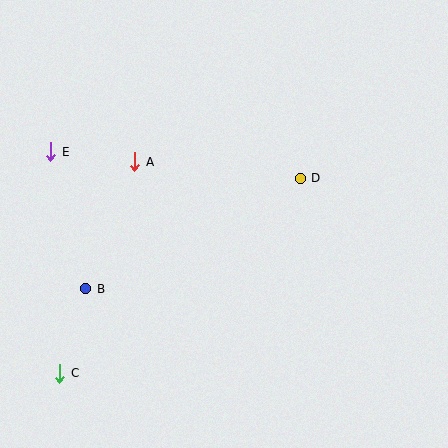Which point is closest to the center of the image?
Point D at (300, 178) is closest to the center.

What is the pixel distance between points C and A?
The distance between C and A is 225 pixels.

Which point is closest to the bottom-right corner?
Point D is closest to the bottom-right corner.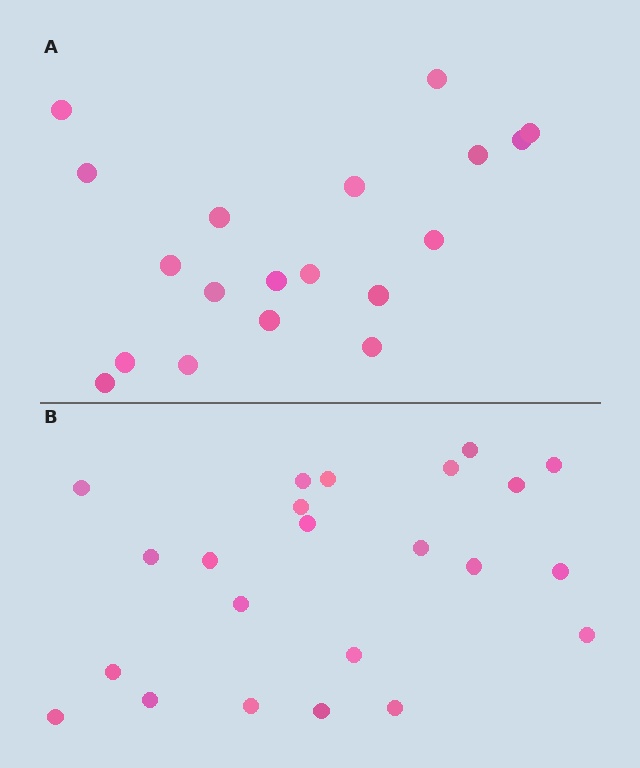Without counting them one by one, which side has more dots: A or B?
Region B (the bottom region) has more dots.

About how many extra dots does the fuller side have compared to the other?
Region B has about 4 more dots than region A.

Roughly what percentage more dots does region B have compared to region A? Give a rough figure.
About 20% more.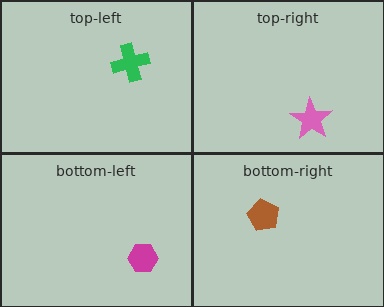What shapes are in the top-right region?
The pink star.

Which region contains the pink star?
The top-right region.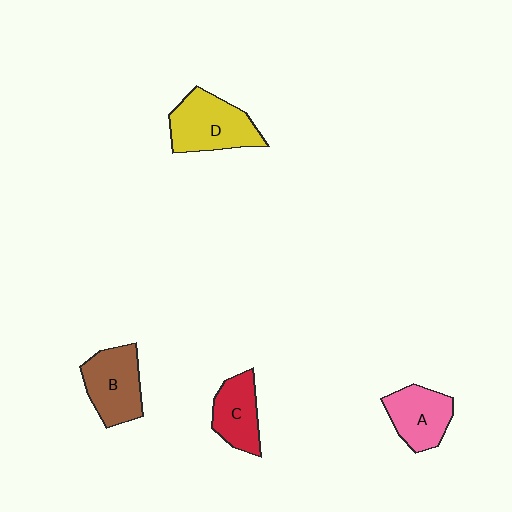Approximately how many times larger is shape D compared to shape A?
Approximately 1.3 times.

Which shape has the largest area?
Shape D (yellow).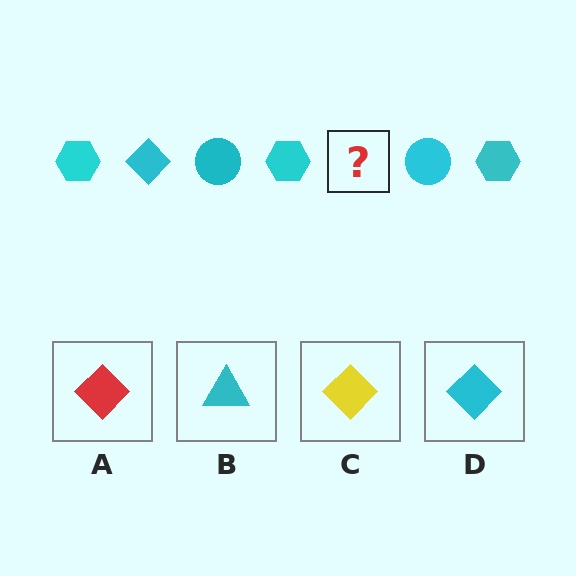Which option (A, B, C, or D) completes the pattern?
D.